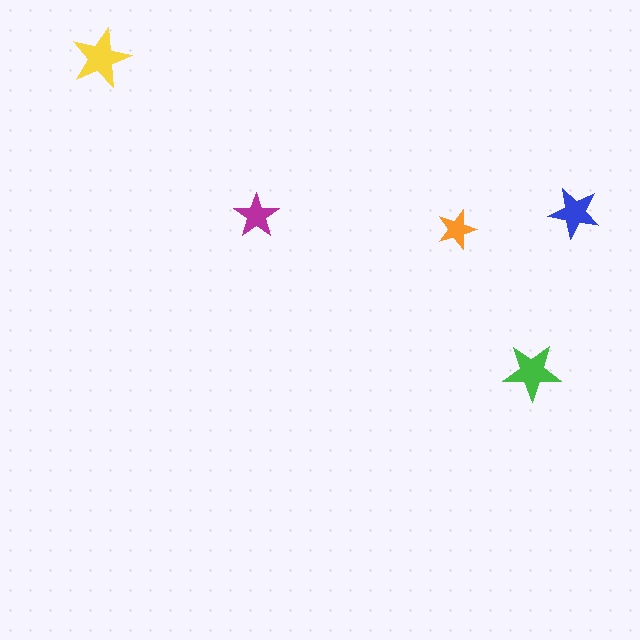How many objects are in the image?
There are 5 objects in the image.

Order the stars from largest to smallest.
the yellow one, the green one, the blue one, the magenta one, the orange one.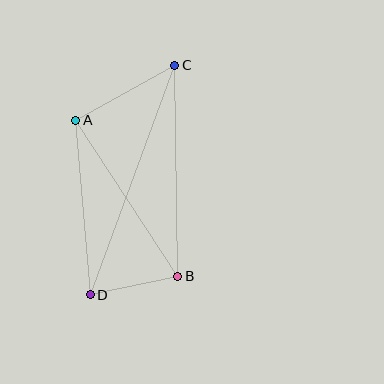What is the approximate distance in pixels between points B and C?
The distance between B and C is approximately 211 pixels.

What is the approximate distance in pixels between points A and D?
The distance between A and D is approximately 175 pixels.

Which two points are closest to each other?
Points B and D are closest to each other.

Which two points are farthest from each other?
Points C and D are farthest from each other.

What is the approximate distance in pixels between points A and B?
The distance between A and B is approximately 186 pixels.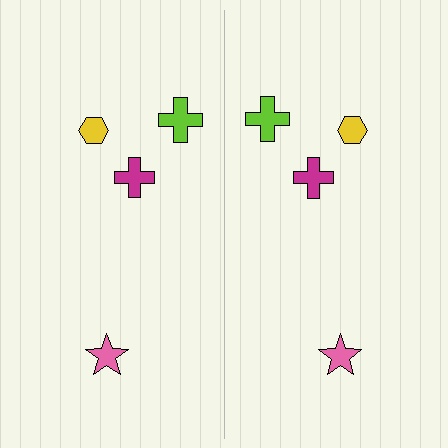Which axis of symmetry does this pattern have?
The pattern has a vertical axis of symmetry running through the center of the image.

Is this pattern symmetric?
Yes, this pattern has bilateral (reflection) symmetry.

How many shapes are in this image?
There are 8 shapes in this image.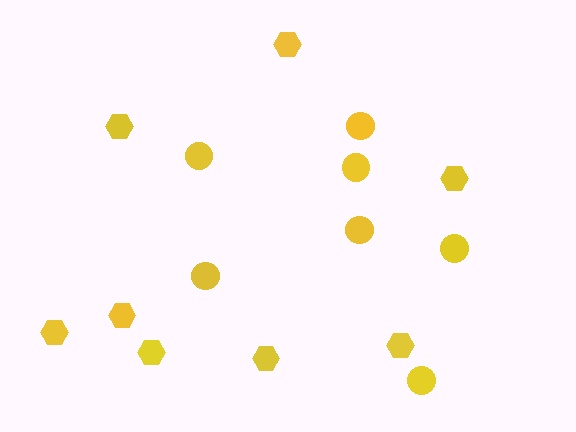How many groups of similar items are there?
There are 2 groups: one group of circles (7) and one group of hexagons (8).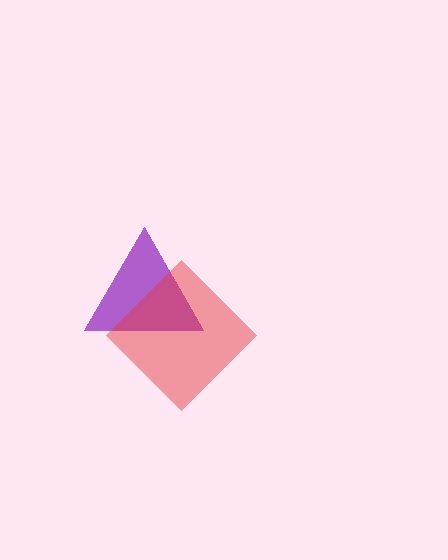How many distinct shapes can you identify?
There are 2 distinct shapes: a purple triangle, a red diamond.